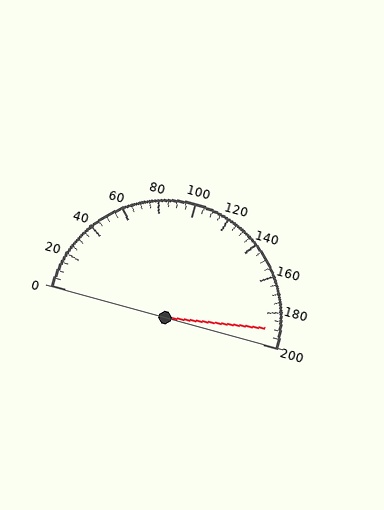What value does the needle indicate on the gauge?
The needle indicates approximately 190.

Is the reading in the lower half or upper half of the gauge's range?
The reading is in the upper half of the range (0 to 200).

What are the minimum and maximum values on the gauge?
The gauge ranges from 0 to 200.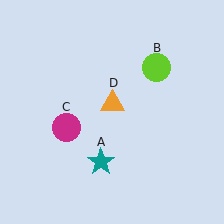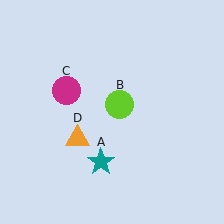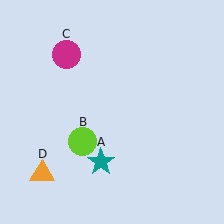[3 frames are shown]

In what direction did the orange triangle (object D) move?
The orange triangle (object D) moved down and to the left.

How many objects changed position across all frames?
3 objects changed position: lime circle (object B), magenta circle (object C), orange triangle (object D).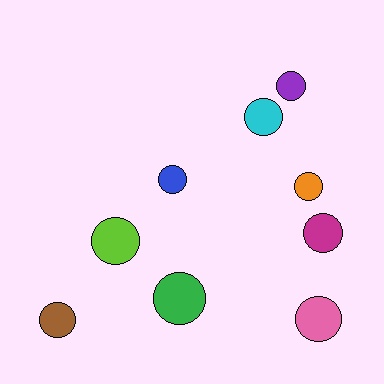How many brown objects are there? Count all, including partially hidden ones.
There is 1 brown object.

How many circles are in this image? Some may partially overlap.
There are 9 circles.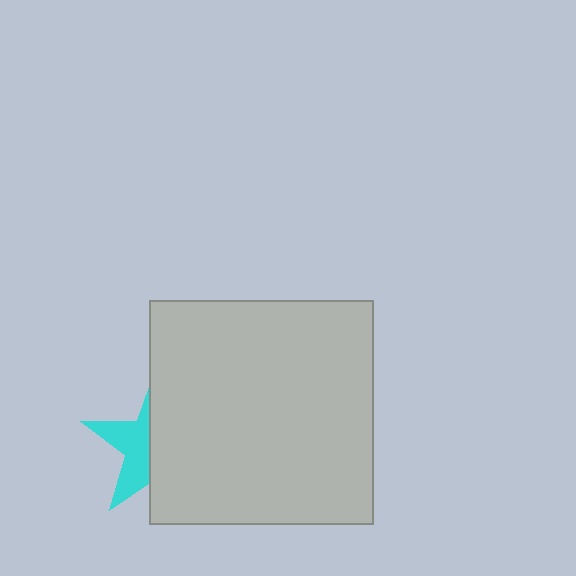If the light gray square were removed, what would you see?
You would see the complete cyan star.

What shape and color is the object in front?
The object in front is a light gray square.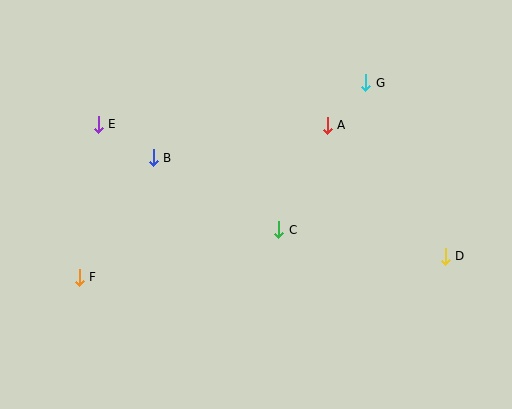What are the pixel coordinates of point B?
Point B is at (153, 158).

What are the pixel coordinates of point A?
Point A is at (327, 125).